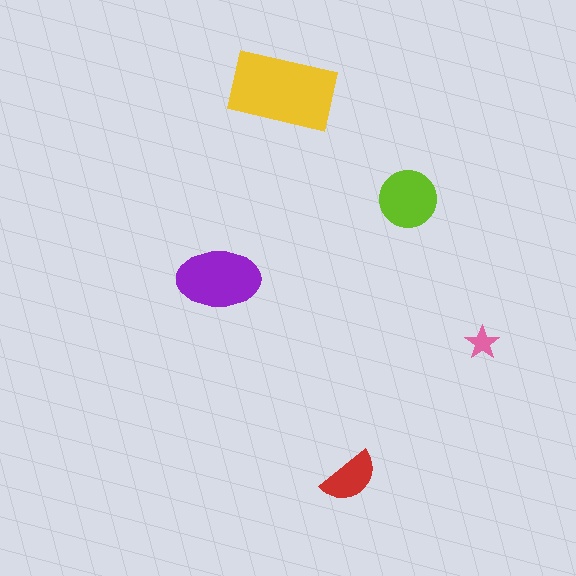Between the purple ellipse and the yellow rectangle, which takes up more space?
The yellow rectangle.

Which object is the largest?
The yellow rectangle.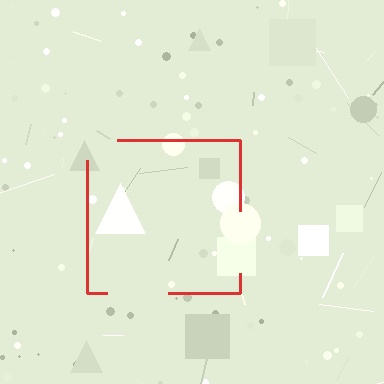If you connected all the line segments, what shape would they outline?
They would outline a square.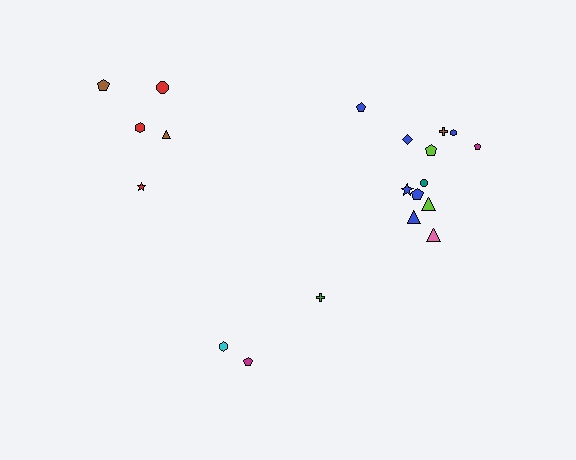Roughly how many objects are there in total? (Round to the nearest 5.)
Roughly 20 objects in total.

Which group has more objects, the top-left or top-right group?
The top-right group.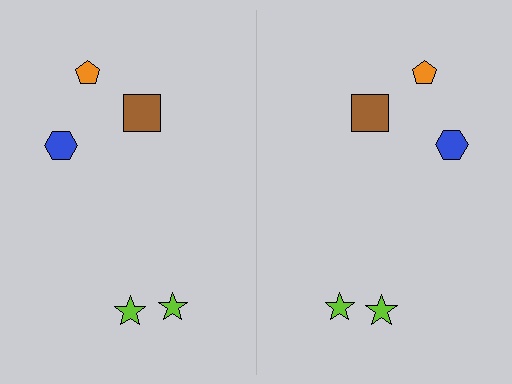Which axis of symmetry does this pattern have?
The pattern has a vertical axis of symmetry running through the center of the image.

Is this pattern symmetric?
Yes, this pattern has bilateral (reflection) symmetry.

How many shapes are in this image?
There are 10 shapes in this image.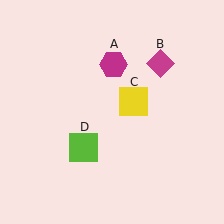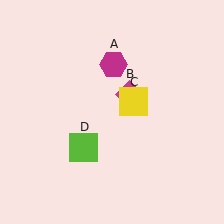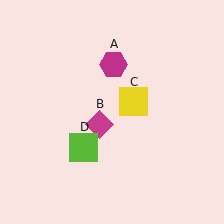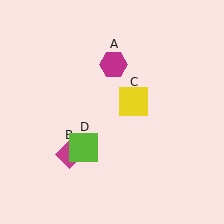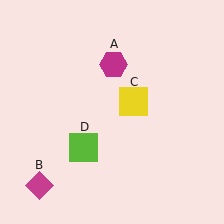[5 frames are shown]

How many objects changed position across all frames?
1 object changed position: magenta diamond (object B).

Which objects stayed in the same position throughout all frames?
Magenta hexagon (object A) and yellow square (object C) and lime square (object D) remained stationary.